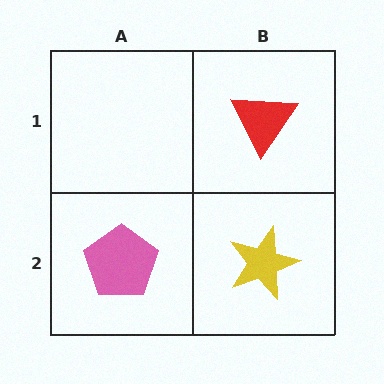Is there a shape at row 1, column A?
No, that cell is empty.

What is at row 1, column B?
A red triangle.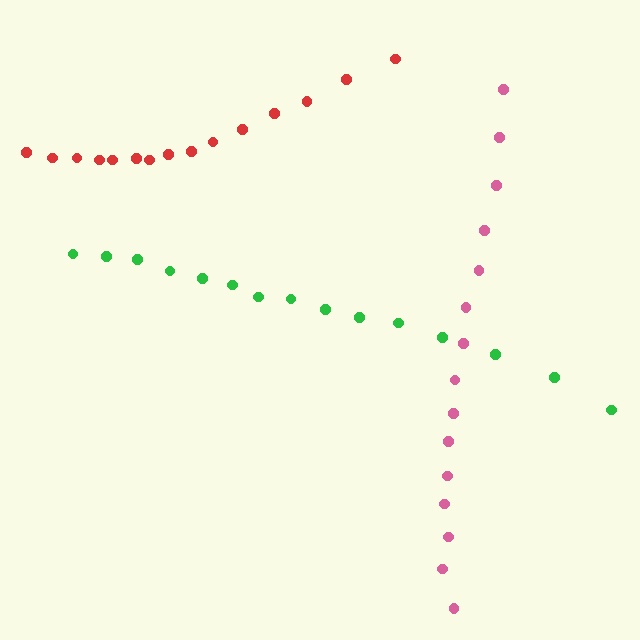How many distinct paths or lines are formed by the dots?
There are 3 distinct paths.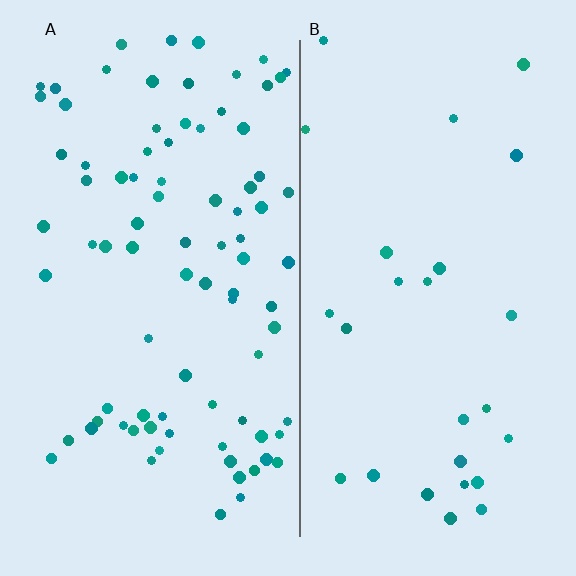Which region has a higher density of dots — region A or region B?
A (the left).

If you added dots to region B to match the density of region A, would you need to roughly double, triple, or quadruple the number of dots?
Approximately triple.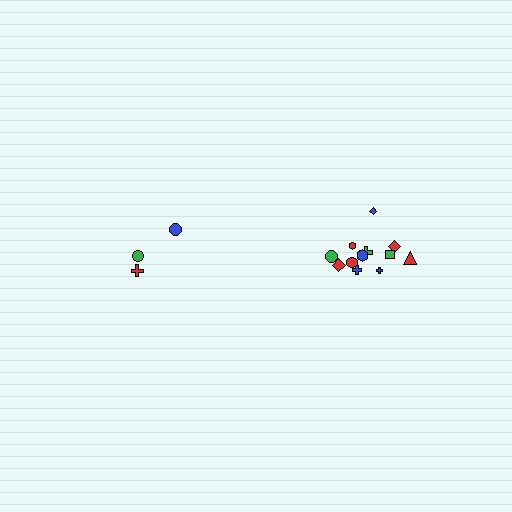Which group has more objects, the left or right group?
The right group.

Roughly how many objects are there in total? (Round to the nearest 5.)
Roughly 15 objects in total.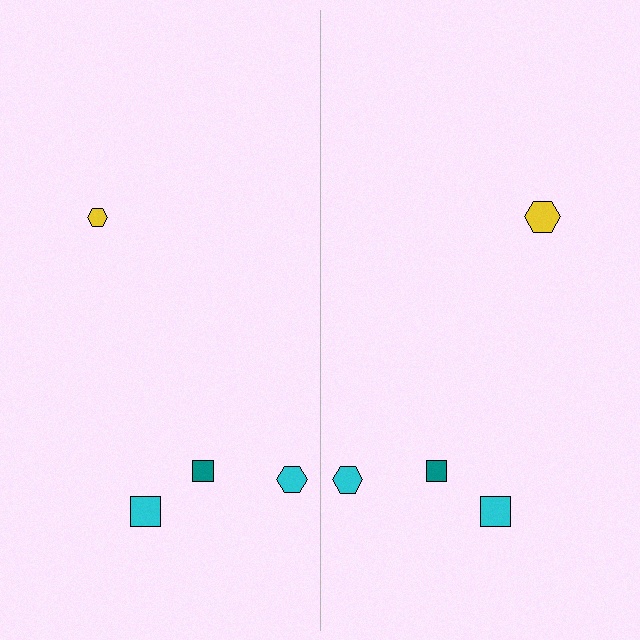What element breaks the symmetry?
The yellow hexagon on the right side has a different size than its mirror counterpart.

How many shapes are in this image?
There are 8 shapes in this image.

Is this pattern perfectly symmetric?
No, the pattern is not perfectly symmetric. The yellow hexagon on the right side has a different size than its mirror counterpart.